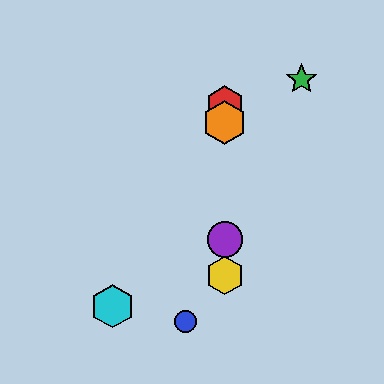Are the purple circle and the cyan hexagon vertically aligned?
No, the purple circle is at x≈225 and the cyan hexagon is at x≈113.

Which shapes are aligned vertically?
The red hexagon, the yellow hexagon, the purple circle, the orange hexagon are aligned vertically.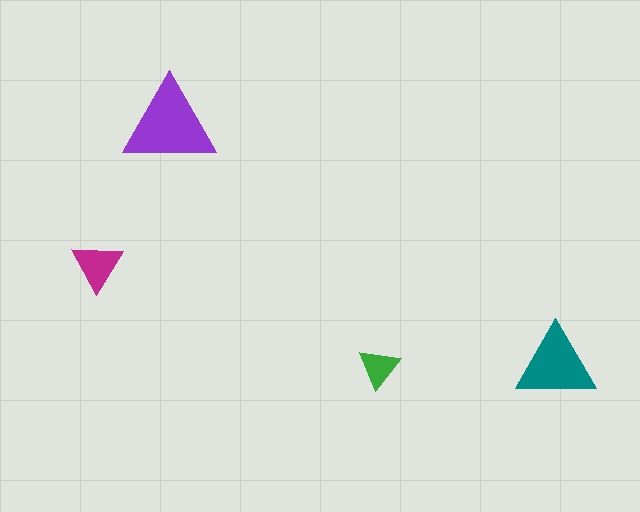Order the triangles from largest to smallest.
the purple one, the teal one, the magenta one, the green one.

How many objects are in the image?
There are 4 objects in the image.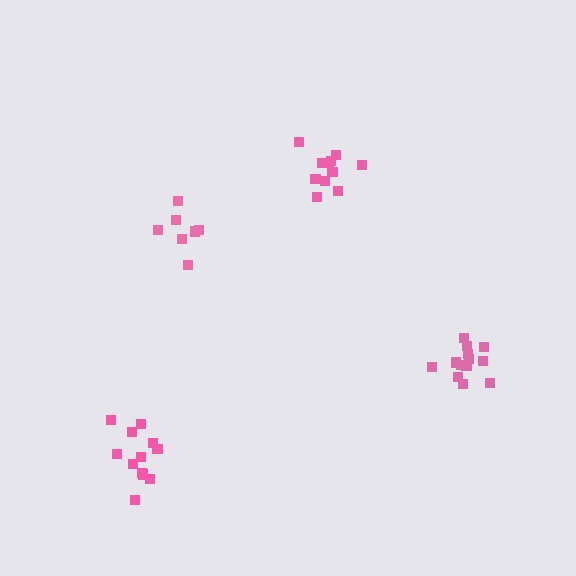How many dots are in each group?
Group 1: 11 dots, Group 2: 7 dots, Group 3: 12 dots, Group 4: 13 dots (43 total).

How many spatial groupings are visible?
There are 4 spatial groupings.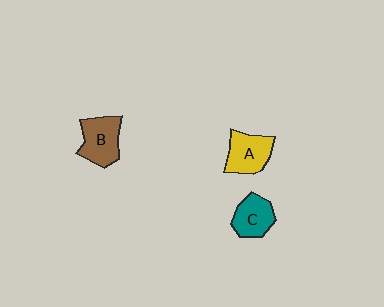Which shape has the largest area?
Shape B (brown).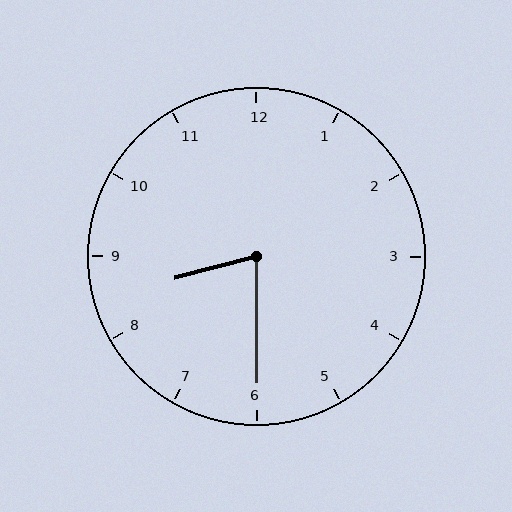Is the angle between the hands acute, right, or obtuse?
It is acute.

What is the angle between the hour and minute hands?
Approximately 75 degrees.